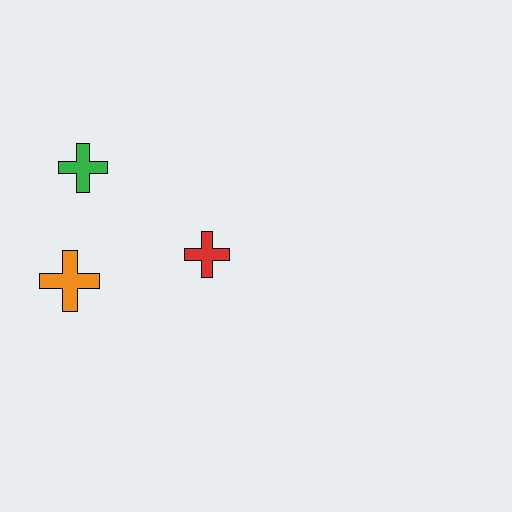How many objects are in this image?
There are 3 objects.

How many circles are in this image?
There are no circles.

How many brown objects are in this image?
There are no brown objects.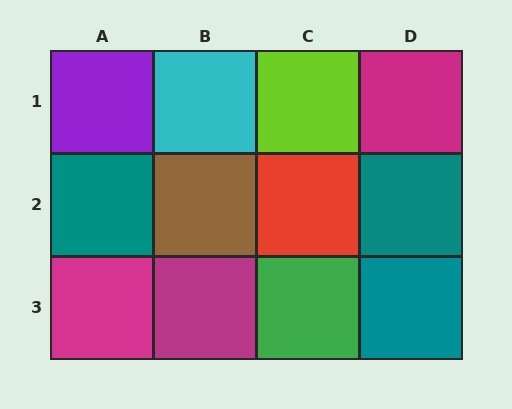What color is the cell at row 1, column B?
Cyan.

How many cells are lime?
1 cell is lime.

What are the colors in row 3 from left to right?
Magenta, magenta, green, teal.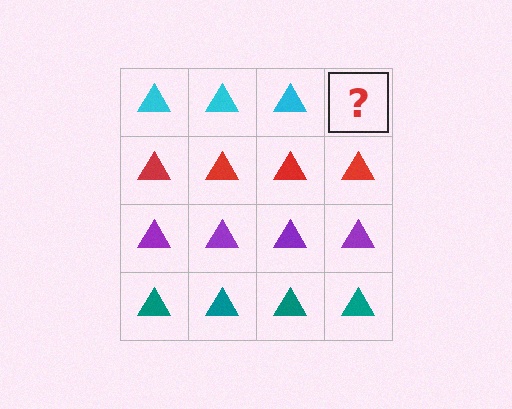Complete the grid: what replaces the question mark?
The question mark should be replaced with a cyan triangle.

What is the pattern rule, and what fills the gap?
The rule is that each row has a consistent color. The gap should be filled with a cyan triangle.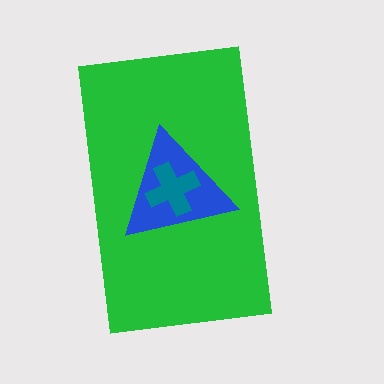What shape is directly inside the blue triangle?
The teal cross.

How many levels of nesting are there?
3.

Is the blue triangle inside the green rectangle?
Yes.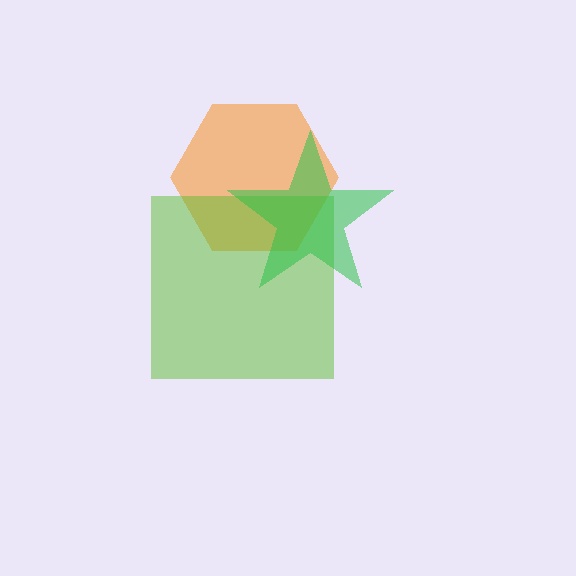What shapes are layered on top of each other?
The layered shapes are: an orange hexagon, a lime square, a green star.